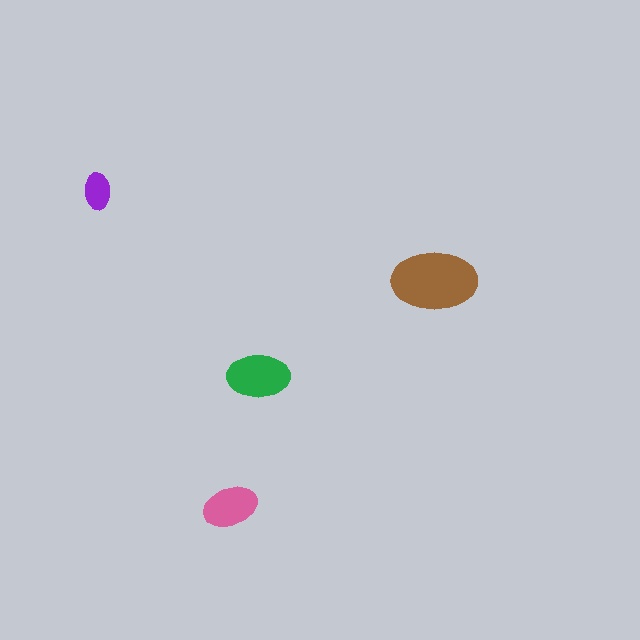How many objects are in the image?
There are 4 objects in the image.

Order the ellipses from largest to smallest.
the brown one, the green one, the pink one, the purple one.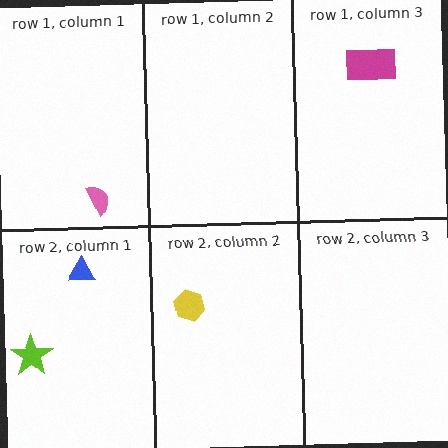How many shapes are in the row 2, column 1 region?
2.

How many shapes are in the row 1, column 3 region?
1.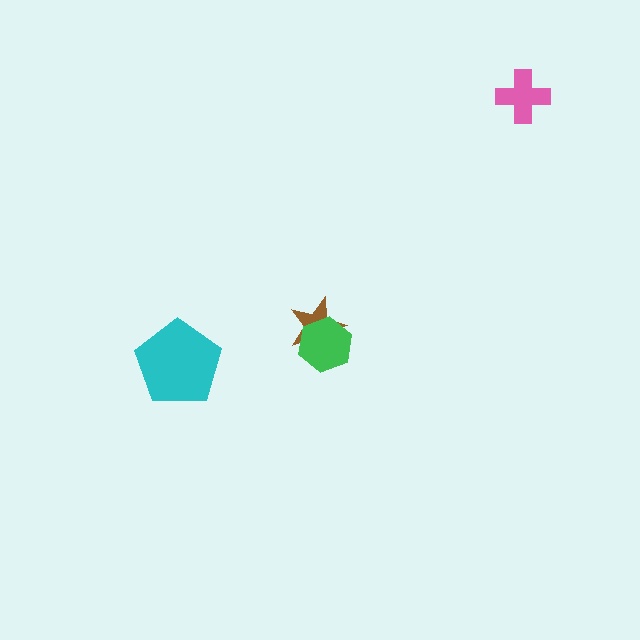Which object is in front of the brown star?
The green hexagon is in front of the brown star.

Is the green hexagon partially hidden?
No, no other shape covers it.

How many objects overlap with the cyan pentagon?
0 objects overlap with the cyan pentagon.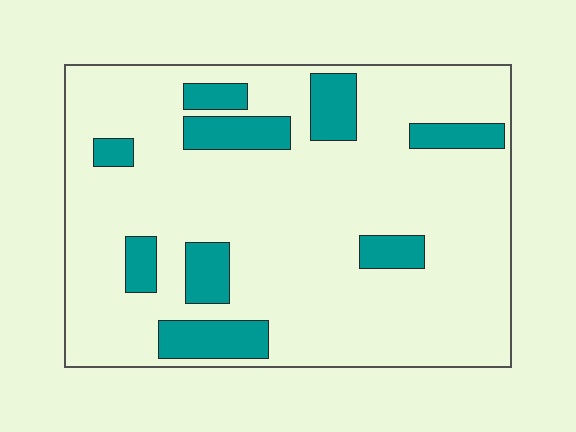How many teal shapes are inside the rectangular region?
9.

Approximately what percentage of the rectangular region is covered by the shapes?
Approximately 15%.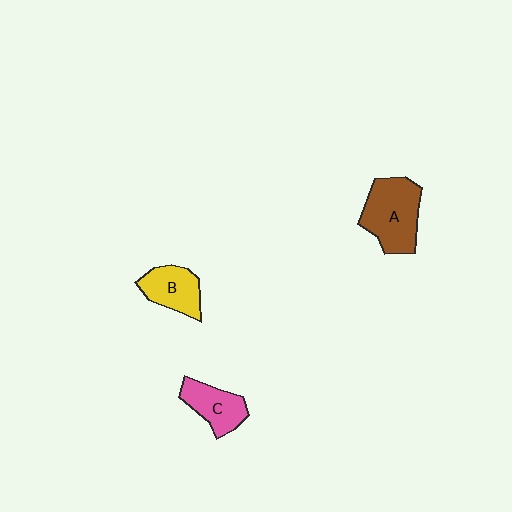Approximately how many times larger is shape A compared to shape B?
Approximately 1.5 times.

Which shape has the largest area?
Shape A (brown).